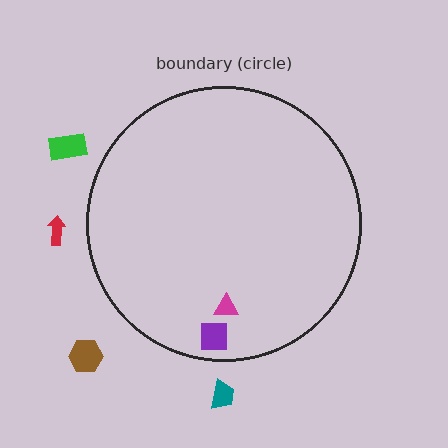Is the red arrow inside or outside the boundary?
Outside.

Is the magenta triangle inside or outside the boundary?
Inside.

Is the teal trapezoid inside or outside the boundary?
Outside.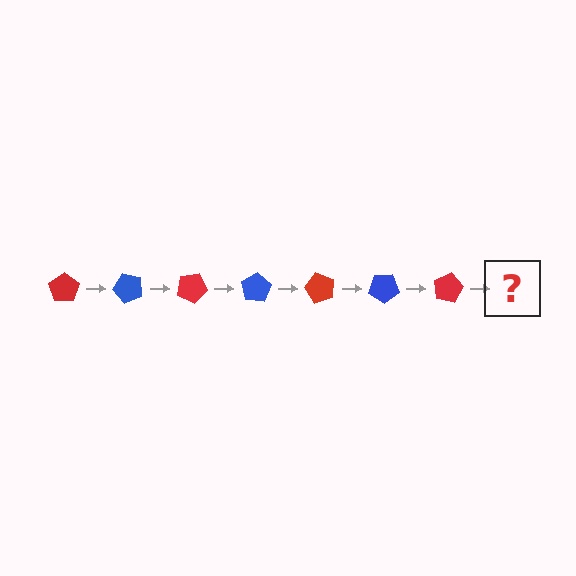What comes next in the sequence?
The next element should be a blue pentagon, rotated 350 degrees from the start.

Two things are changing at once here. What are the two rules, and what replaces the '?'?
The two rules are that it rotates 50 degrees each step and the color cycles through red and blue. The '?' should be a blue pentagon, rotated 350 degrees from the start.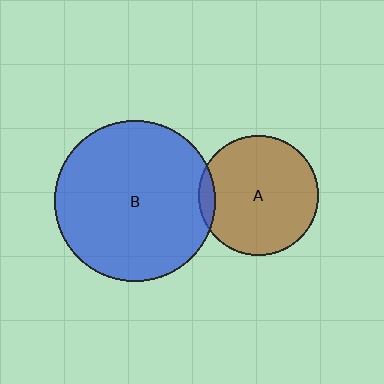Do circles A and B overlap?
Yes.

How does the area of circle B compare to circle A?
Approximately 1.8 times.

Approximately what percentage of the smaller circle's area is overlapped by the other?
Approximately 5%.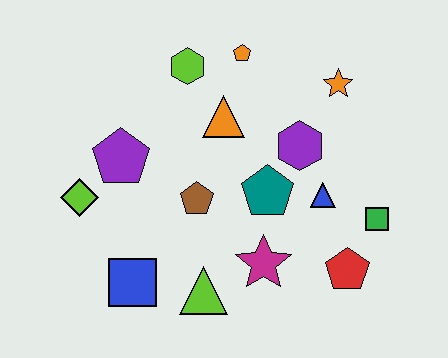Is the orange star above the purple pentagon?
Yes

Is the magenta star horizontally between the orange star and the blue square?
Yes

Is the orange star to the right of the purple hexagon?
Yes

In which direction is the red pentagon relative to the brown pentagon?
The red pentagon is to the right of the brown pentagon.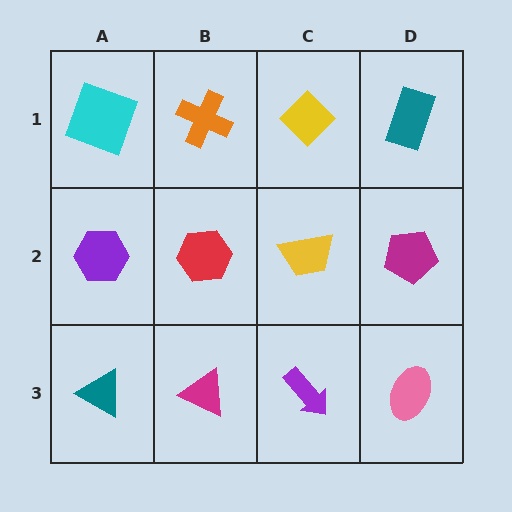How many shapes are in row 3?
4 shapes.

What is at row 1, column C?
A yellow diamond.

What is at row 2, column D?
A magenta pentagon.